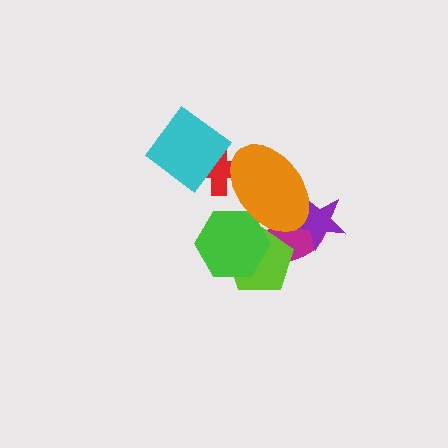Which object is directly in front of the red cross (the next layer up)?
The cyan diamond is directly in front of the red cross.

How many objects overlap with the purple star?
2 objects overlap with the purple star.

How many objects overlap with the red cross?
2 objects overlap with the red cross.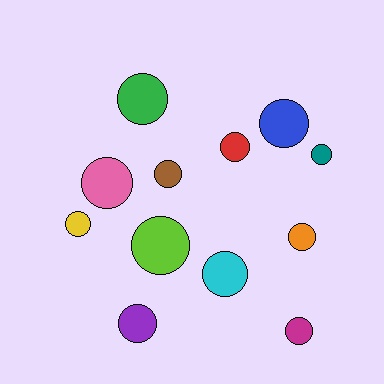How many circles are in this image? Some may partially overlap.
There are 12 circles.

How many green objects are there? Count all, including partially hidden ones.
There is 1 green object.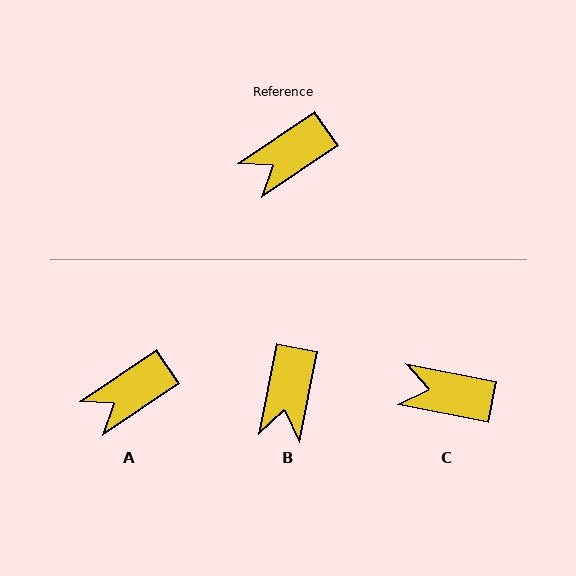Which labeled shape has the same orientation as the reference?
A.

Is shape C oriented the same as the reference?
No, it is off by about 45 degrees.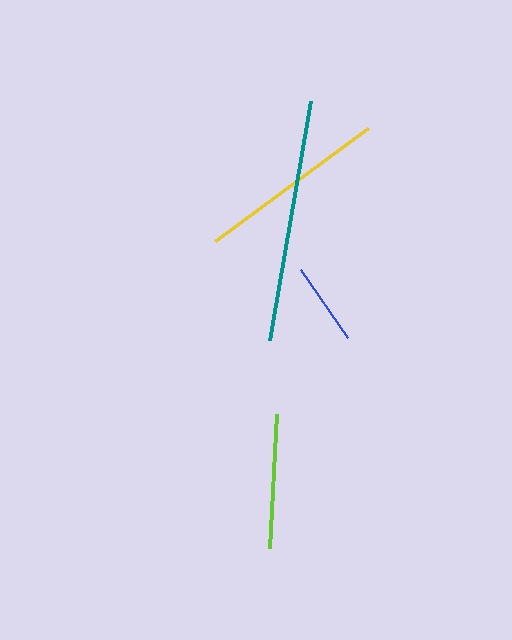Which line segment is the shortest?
The blue line is the shortest at approximately 83 pixels.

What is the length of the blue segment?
The blue segment is approximately 83 pixels long.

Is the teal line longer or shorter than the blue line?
The teal line is longer than the blue line.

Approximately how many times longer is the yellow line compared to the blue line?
The yellow line is approximately 2.3 times the length of the blue line.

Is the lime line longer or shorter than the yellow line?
The yellow line is longer than the lime line.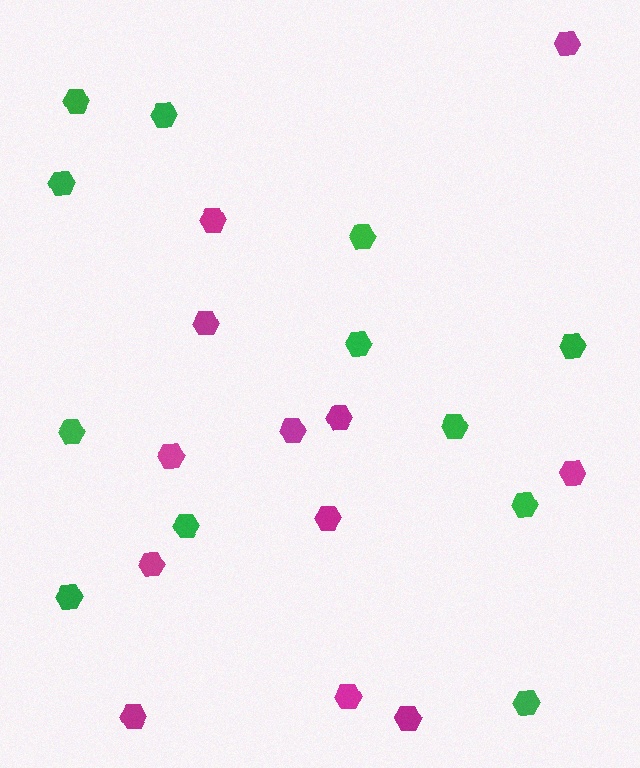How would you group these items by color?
There are 2 groups: one group of green hexagons (12) and one group of magenta hexagons (12).